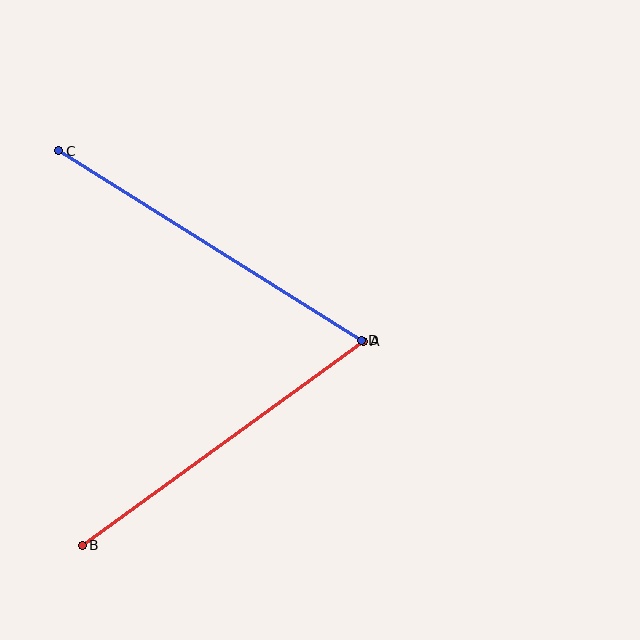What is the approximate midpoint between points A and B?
The midpoint is at approximately (223, 443) pixels.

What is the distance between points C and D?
The distance is approximately 357 pixels.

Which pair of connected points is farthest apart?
Points C and D are farthest apart.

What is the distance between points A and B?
The distance is approximately 347 pixels.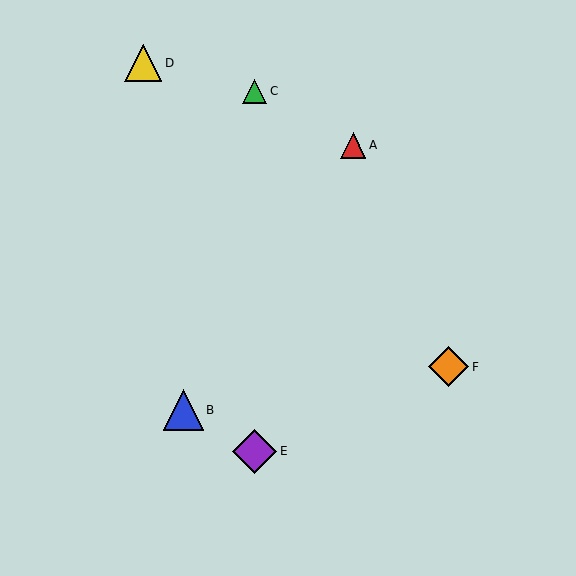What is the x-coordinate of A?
Object A is at x≈353.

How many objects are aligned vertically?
2 objects (C, E) are aligned vertically.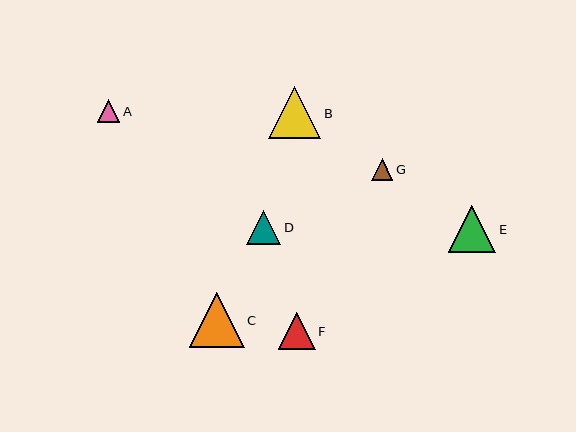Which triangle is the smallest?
Triangle G is the smallest with a size of approximately 21 pixels.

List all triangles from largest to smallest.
From largest to smallest: C, B, E, F, D, A, G.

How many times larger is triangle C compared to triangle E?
Triangle C is approximately 1.2 times the size of triangle E.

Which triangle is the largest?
Triangle C is the largest with a size of approximately 55 pixels.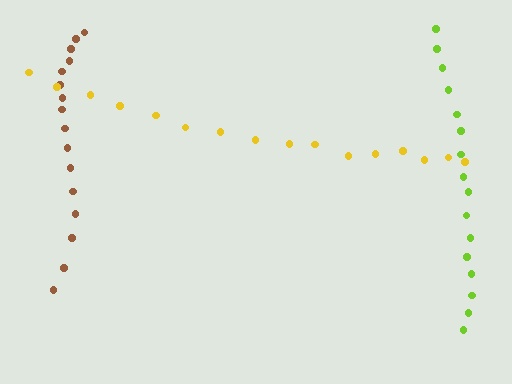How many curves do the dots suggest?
There are 3 distinct paths.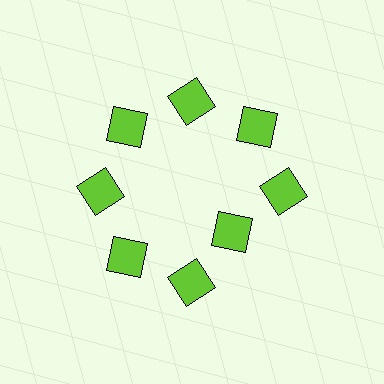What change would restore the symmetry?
The symmetry would be restored by moving it outward, back onto the ring so that all 8 diamonds sit at equal angles and equal distance from the center.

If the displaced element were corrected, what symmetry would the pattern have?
It would have 8-fold rotational symmetry — the pattern would map onto itself every 45 degrees.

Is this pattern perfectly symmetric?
No. The 8 lime diamonds are arranged in a ring, but one element near the 4 o'clock position is pulled inward toward the center, breaking the 8-fold rotational symmetry.